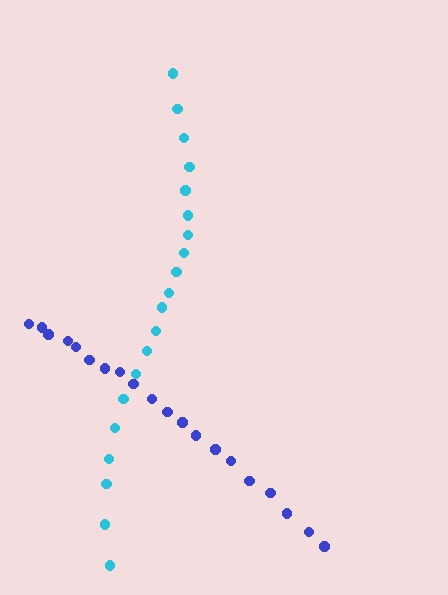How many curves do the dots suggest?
There are 2 distinct paths.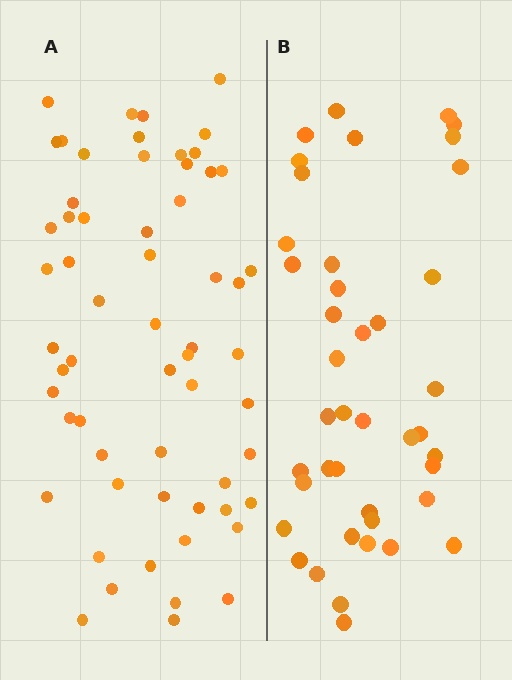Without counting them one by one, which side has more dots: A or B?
Region A (the left region) has more dots.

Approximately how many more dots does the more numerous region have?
Region A has approximately 20 more dots than region B.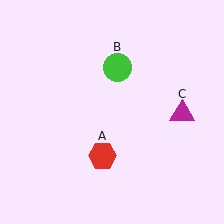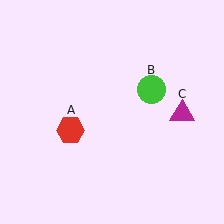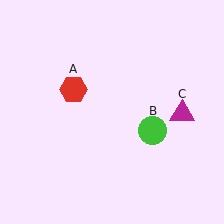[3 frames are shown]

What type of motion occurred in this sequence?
The red hexagon (object A), green circle (object B) rotated clockwise around the center of the scene.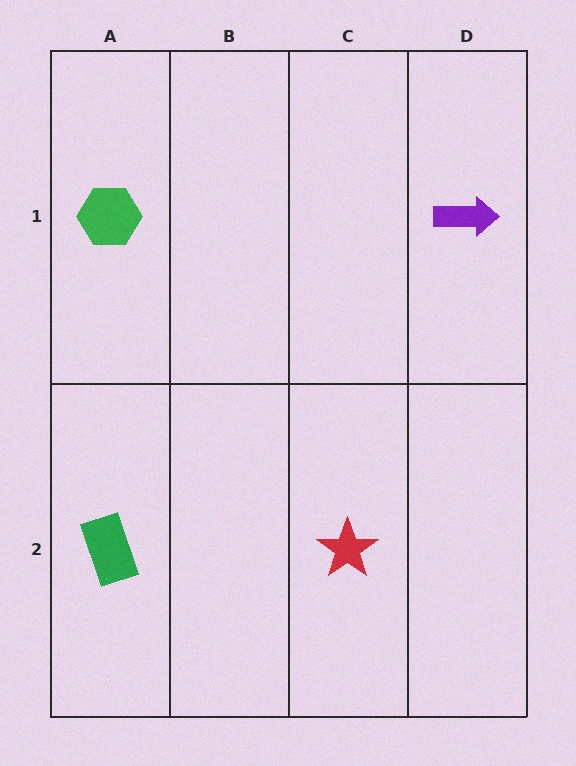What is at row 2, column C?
A red star.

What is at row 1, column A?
A green hexagon.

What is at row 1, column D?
A purple arrow.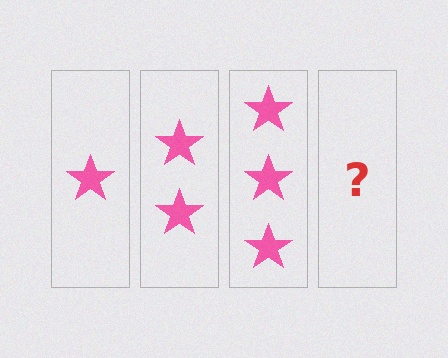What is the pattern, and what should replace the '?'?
The pattern is that each step adds one more star. The '?' should be 4 stars.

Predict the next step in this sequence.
The next step is 4 stars.